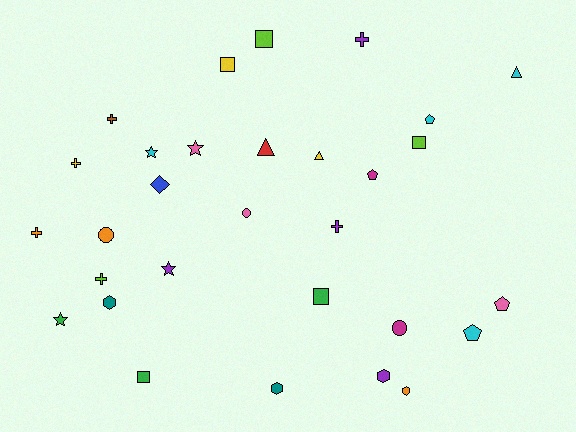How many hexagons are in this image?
There are 4 hexagons.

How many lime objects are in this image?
There are 3 lime objects.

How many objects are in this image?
There are 30 objects.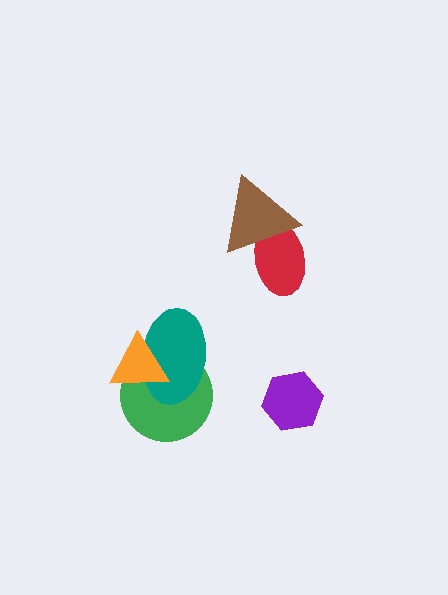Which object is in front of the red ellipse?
The brown triangle is in front of the red ellipse.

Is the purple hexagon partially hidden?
No, no other shape covers it.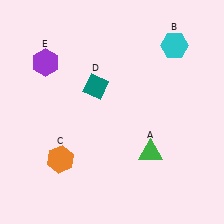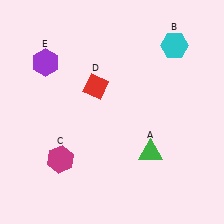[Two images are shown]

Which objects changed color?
C changed from orange to magenta. D changed from teal to red.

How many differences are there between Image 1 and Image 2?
There are 2 differences between the two images.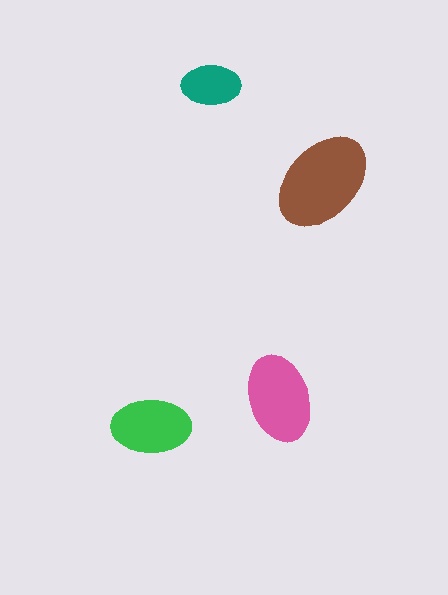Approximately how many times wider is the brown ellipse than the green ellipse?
About 1.5 times wider.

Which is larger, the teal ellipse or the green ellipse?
The green one.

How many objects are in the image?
There are 4 objects in the image.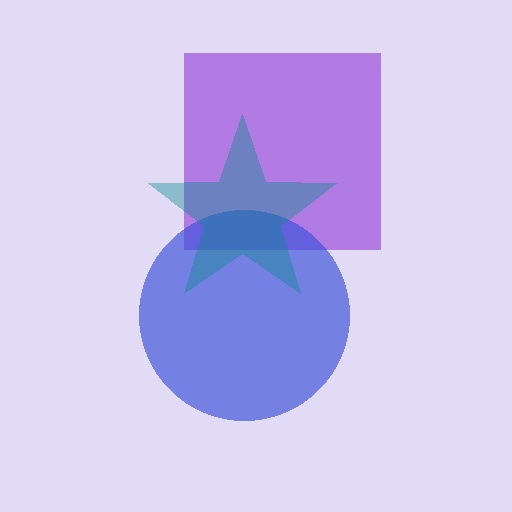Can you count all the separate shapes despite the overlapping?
Yes, there are 3 separate shapes.